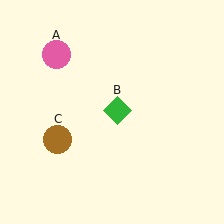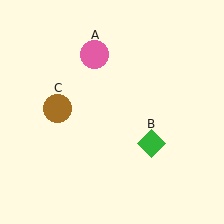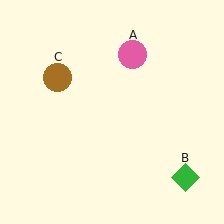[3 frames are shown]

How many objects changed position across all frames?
3 objects changed position: pink circle (object A), green diamond (object B), brown circle (object C).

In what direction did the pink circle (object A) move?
The pink circle (object A) moved right.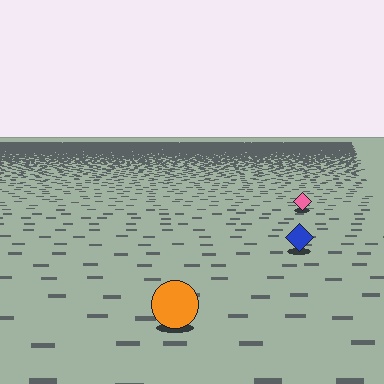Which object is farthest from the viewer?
The pink diamond is farthest from the viewer. It appears smaller and the ground texture around it is denser.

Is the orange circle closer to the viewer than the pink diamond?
Yes. The orange circle is closer — you can tell from the texture gradient: the ground texture is coarser near it.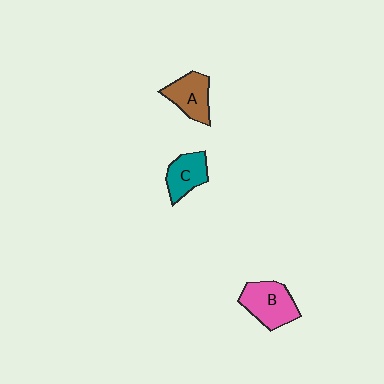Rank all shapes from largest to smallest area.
From largest to smallest: B (pink), A (brown), C (teal).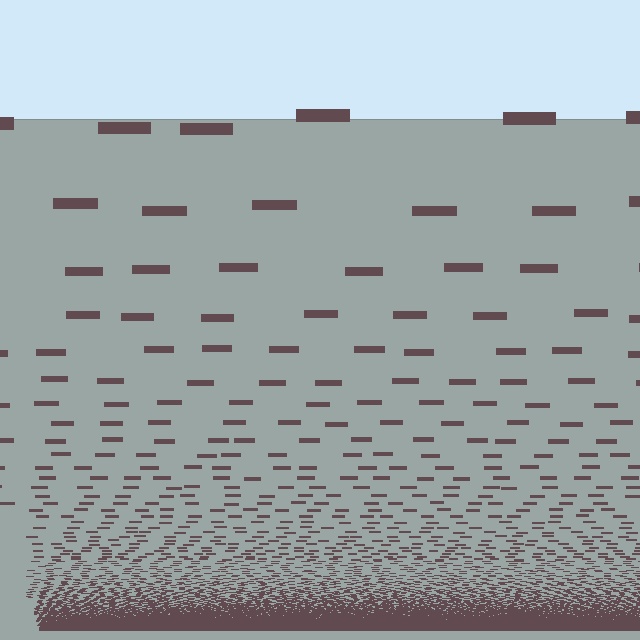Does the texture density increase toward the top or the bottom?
Density increases toward the bottom.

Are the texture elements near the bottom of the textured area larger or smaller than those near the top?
Smaller. The gradient is inverted — elements near the bottom are smaller and denser.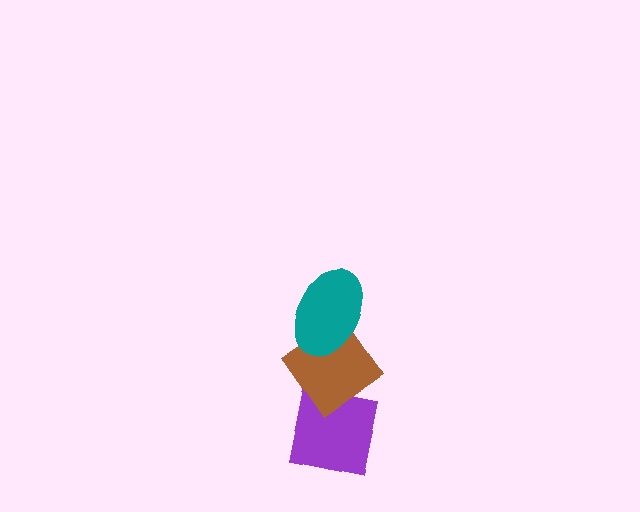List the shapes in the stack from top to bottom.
From top to bottom: the teal ellipse, the brown diamond, the purple square.